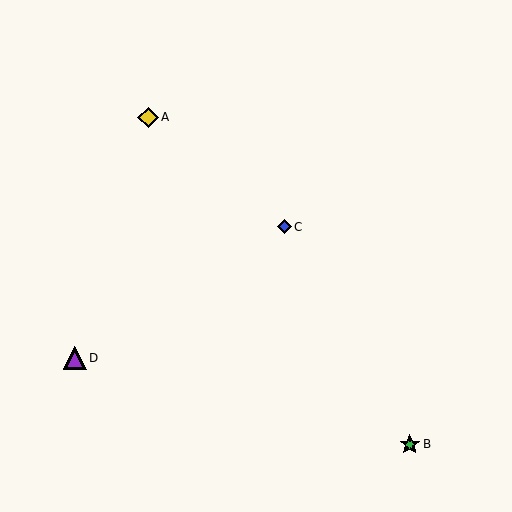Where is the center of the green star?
The center of the green star is at (410, 444).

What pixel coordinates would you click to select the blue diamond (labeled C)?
Click at (285, 227) to select the blue diamond C.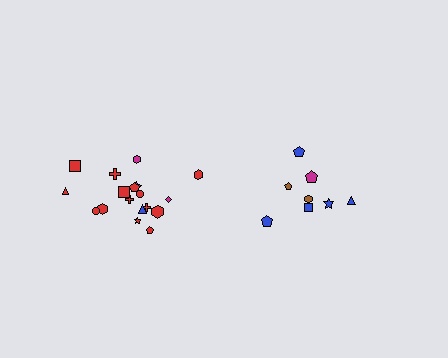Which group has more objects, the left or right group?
The left group.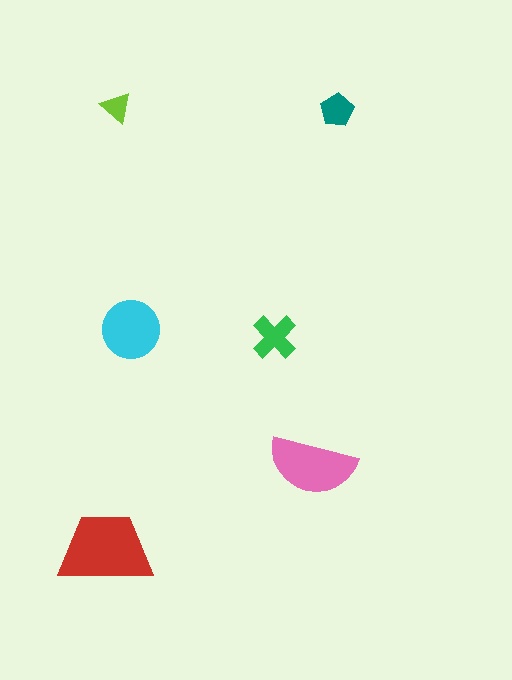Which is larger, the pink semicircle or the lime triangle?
The pink semicircle.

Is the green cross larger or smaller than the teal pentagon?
Larger.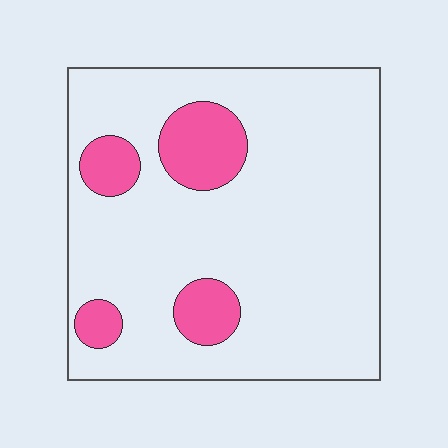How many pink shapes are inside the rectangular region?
4.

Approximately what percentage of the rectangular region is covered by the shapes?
Approximately 15%.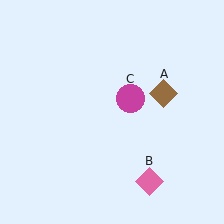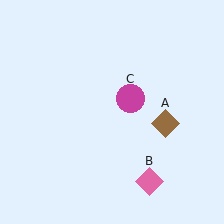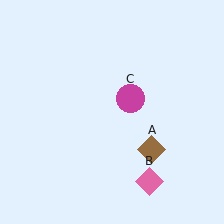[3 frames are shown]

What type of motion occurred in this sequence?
The brown diamond (object A) rotated clockwise around the center of the scene.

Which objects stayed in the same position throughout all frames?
Pink diamond (object B) and magenta circle (object C) remained stationary.